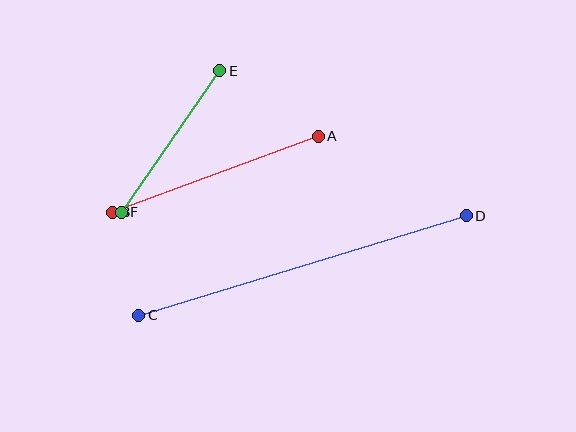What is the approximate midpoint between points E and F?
The midpoint is at approximately (171, 142) pixels.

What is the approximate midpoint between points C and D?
The midpoint is at approximately (302, 266) pixels.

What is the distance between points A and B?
The distance is approximately 219 pixels.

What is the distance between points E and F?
The distance is approximately 172 pixels.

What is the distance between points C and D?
The distance is approximately 342 pixels.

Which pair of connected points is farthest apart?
Points C and D are farthest apart.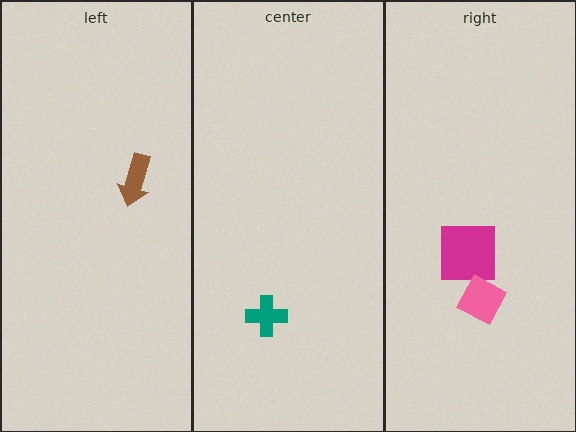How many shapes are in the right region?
2.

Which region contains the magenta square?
The right region.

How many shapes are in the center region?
1.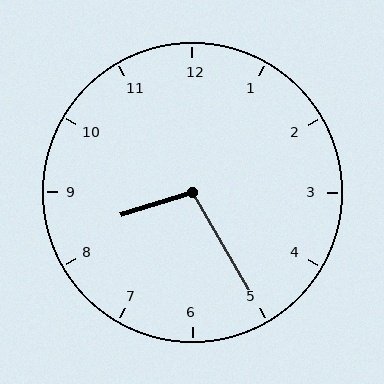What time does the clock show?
8:25.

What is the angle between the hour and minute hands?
Approximately 102 degrees.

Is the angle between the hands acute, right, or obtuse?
It is obtuse.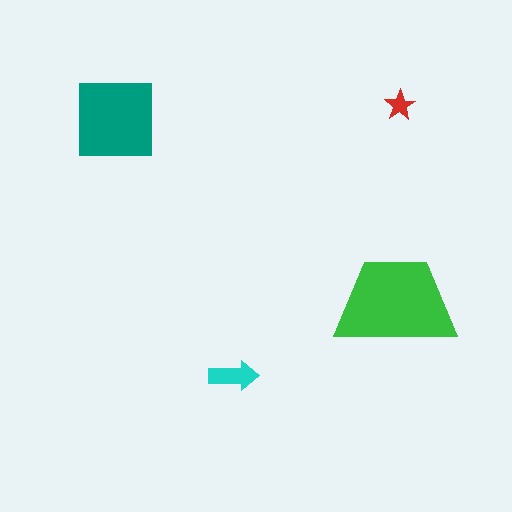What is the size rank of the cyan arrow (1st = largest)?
3rd.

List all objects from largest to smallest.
The green trapezoid, the teal square, the cyan arrow, the red star.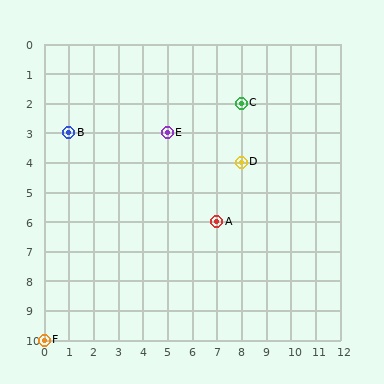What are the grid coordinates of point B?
Point B is at grid coordinates (1, 3).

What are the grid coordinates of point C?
Point C is at grid coordinates (8, 2).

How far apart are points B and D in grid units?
Points B and D are 7 columns and 1 row apart (about 7.1 grid units diagonally).